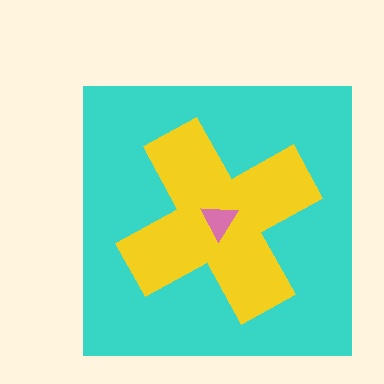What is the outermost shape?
The cyan square.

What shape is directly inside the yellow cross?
The pink triangle.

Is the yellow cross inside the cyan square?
Yes.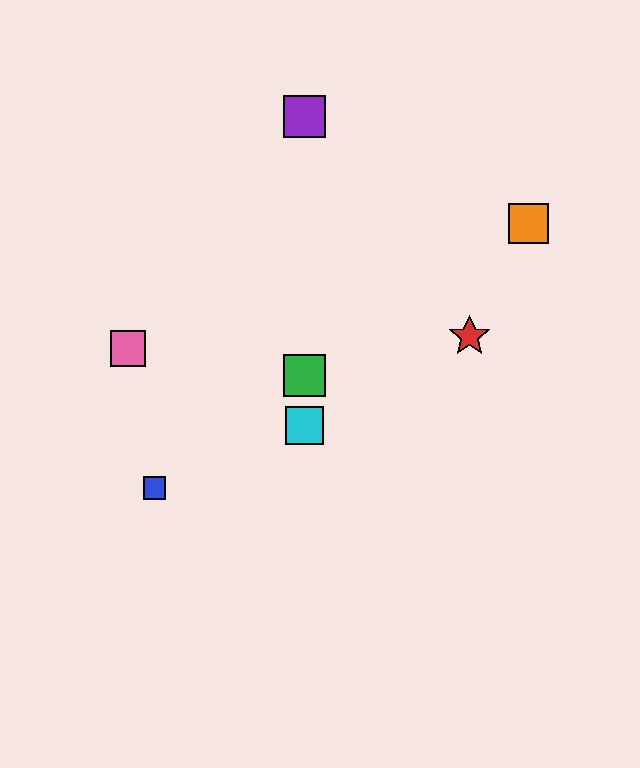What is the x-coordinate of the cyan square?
The cyan square is at x≈305.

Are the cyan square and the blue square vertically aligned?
No, the cyan square is at x≈305 and the blue square is at x≈155.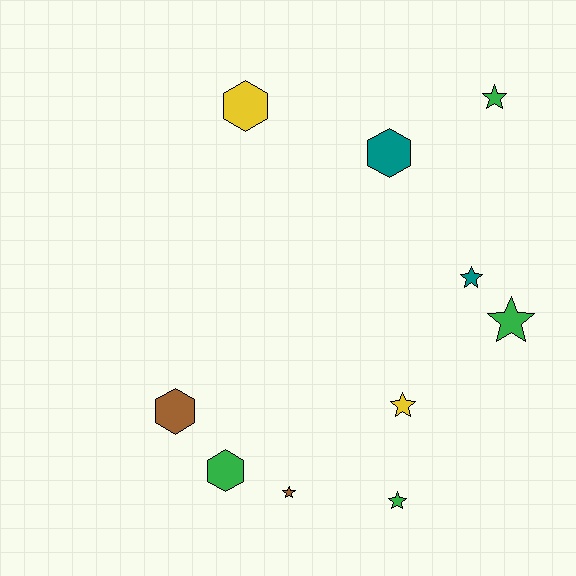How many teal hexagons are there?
There is 1 teal hexagon.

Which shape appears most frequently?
Star, with 6 objects.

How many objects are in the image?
There are 10 objects.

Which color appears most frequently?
Green, with 4 objects.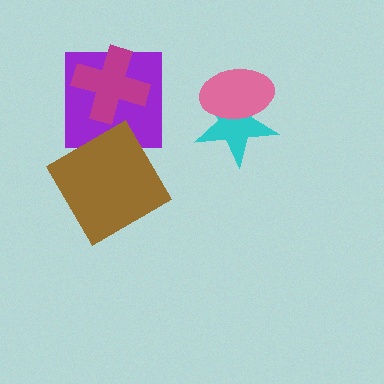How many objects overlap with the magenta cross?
1 object overlaps with the magenta cross.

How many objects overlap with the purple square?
2 objects overlap with the purple square.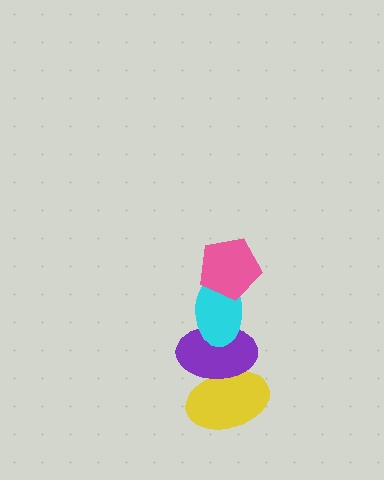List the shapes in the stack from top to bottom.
From top to bottom: the pink pentagon, the cyan ellipse, the purple ellipse, the yellow ellipse.